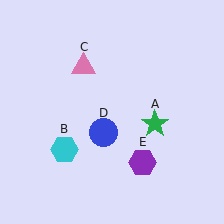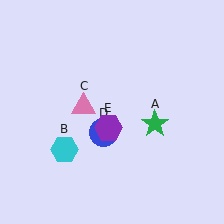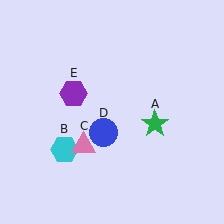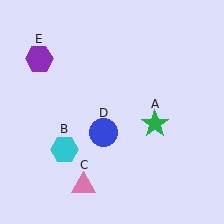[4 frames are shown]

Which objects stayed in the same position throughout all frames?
Green star (object A) and cyan hexagon (object B) and blue circle (object D) remained stationary.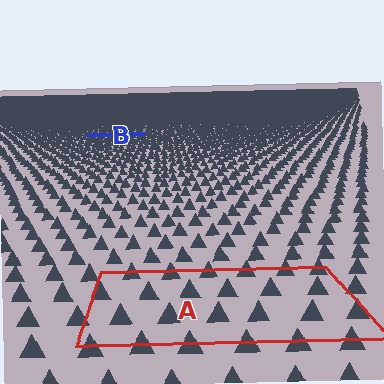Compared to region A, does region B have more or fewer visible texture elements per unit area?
Region B has more texture elements per unit area — they are packed more densely because it is farther away.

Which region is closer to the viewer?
Region A is closer. The texture elements there are larger and more spread out.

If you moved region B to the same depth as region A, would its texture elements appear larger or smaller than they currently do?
They would appear larger. At a closer depth, the same texture elements are projected at a bigger on-screen size.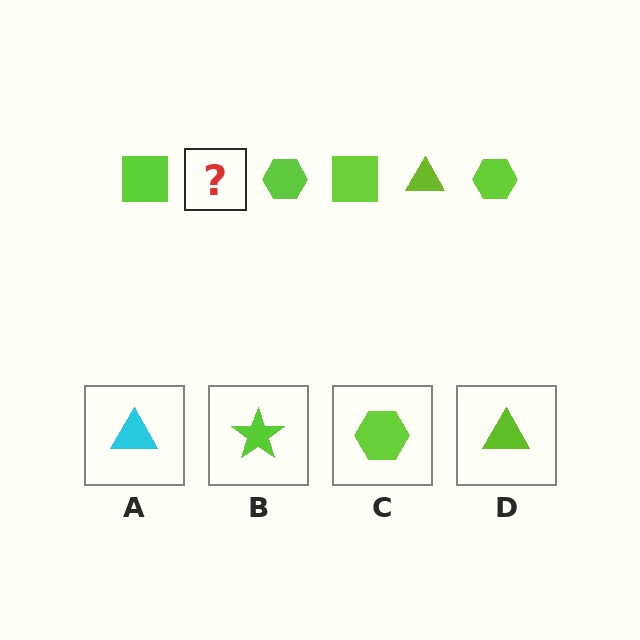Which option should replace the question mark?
Option D.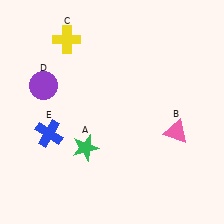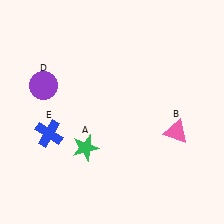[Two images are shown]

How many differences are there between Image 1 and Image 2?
There is 1 difference between the two images.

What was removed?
The yellow cross (C) was removed in Image 2.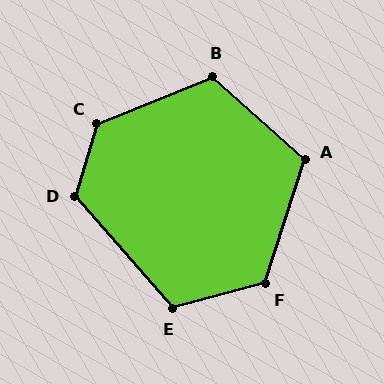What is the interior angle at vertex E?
Approximately 117 degrees (obtuse).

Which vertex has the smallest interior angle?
A, at approximately 114 degrees.